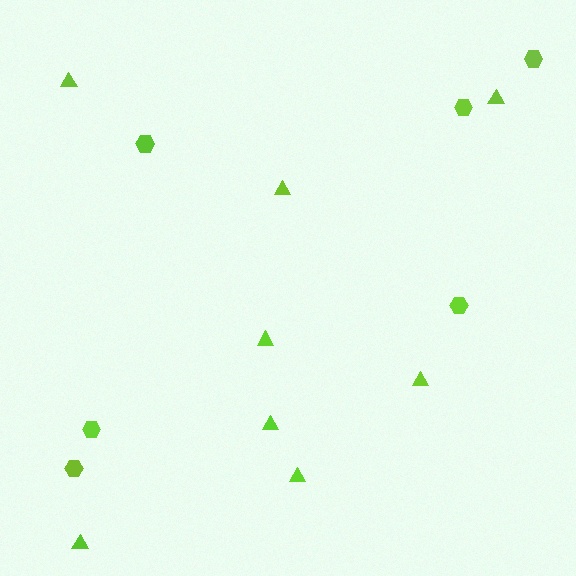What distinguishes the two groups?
There are 2 groups: one group of triangles (8) and one group of hexagons (6).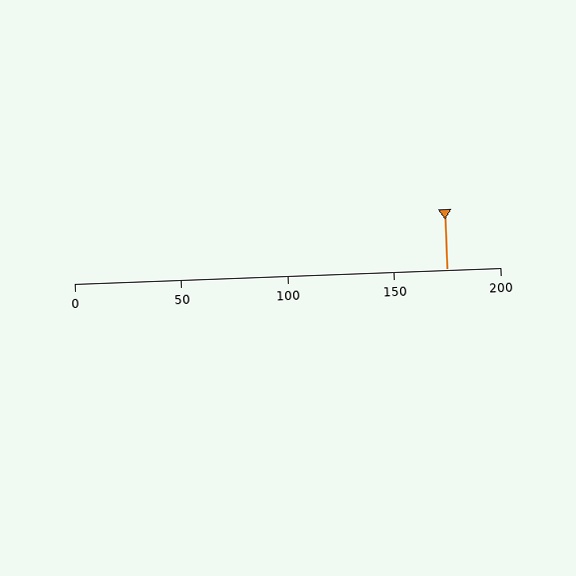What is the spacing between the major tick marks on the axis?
The major ticks are spaced 50 apart.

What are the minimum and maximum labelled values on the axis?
The axis runs from 0 to 200.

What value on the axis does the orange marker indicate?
The marker indicates approximately 175.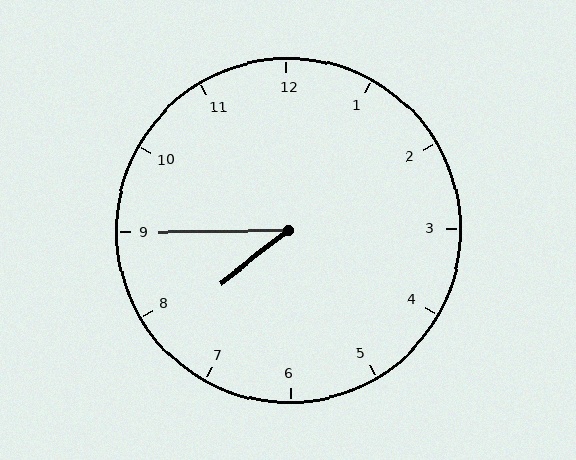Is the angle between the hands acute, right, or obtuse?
It is acute.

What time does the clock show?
7:45.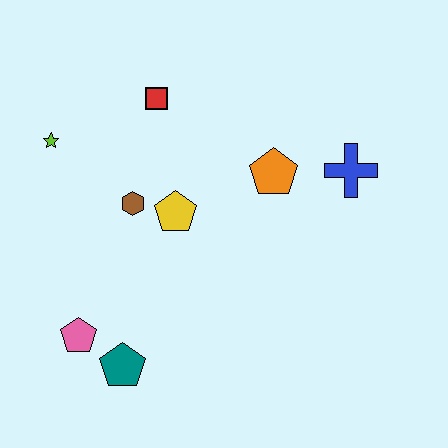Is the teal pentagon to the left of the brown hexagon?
Yes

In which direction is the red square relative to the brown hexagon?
The red square is above the brown hexagon.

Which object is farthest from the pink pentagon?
The blue cross is farthest from the pink pentagon.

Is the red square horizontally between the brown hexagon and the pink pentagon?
No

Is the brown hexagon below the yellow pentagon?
No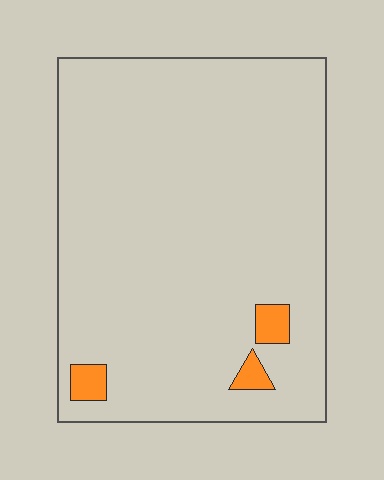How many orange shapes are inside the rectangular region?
3.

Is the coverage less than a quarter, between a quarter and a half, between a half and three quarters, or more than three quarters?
Less than a quarter.